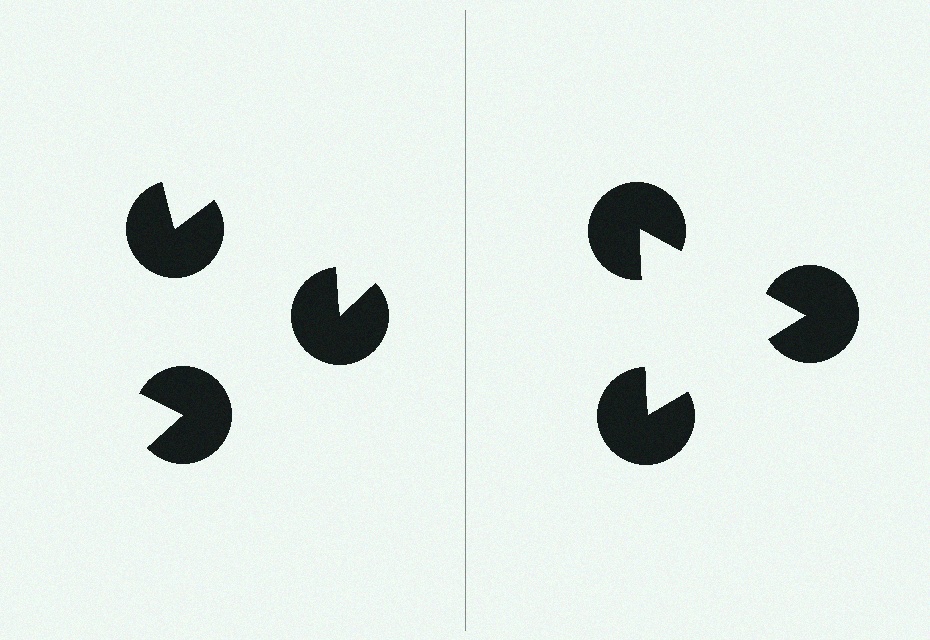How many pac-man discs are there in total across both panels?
6 — 3 on each side.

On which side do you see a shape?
An illusory triangle appears on the right side. On the left side the wedge cuts are rotated, so no coherent shape forms.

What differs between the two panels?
The pac-man discs are positioned identically on both sides; only the wedge orientations differ. On the right they align to a triangle; on the left they are misaligned.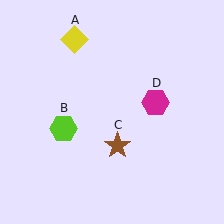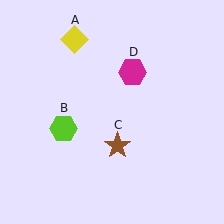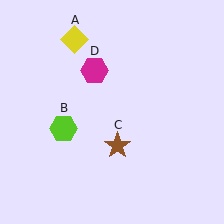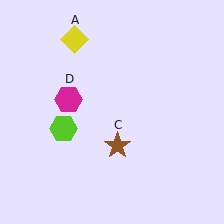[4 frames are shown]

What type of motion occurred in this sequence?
The magenta hexagon (object D) rotated counterclockwise around the center of the scene.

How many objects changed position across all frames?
1 object changed position: magenta hexagon (object D).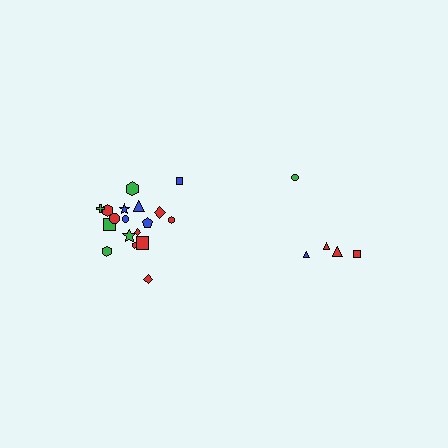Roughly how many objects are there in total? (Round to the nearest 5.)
Roughly 25 objects in total.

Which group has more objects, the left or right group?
The left group.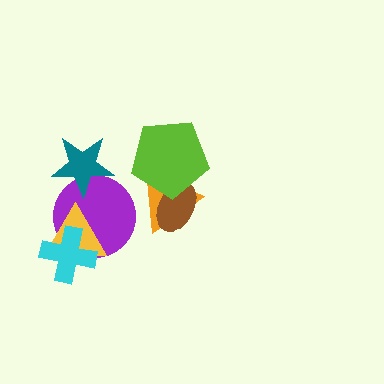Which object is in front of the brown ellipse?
The lime pentagon is in front of the brown ellipse.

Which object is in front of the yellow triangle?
The cyan cross is in front of the yellow triangle.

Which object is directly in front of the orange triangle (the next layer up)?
The brown ellipse is directly in front of the orange triangle.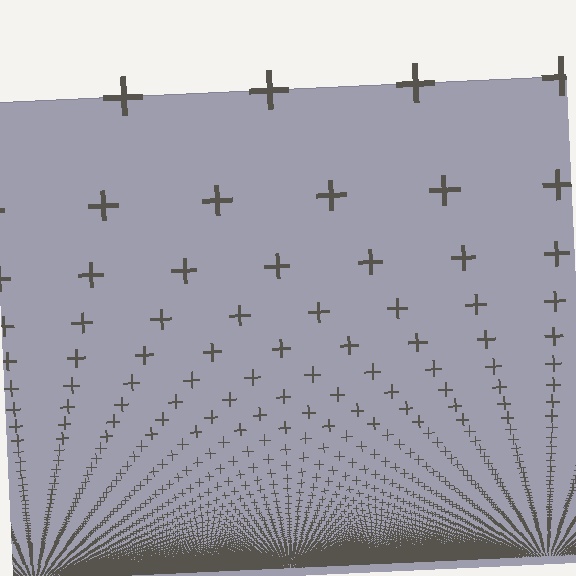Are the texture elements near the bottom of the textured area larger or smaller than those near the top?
Smaller. The gradient is inverted — elements near the bottom are smaller and denser.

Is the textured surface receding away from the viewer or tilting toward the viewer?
The surface appears to tilt toward the viewer. Texture elements get larger and sparser toward the top.